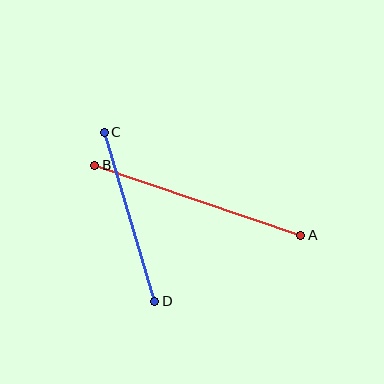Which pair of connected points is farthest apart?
Points A and B are farthest apart.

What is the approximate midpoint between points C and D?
The midpoint is at approximately (129, 217) pixels.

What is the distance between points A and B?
The distance is approximately 217 pixels.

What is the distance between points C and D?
The distance is approximately 177 pixels.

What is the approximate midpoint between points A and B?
The midpoint is at approximately (198, 200) pixels.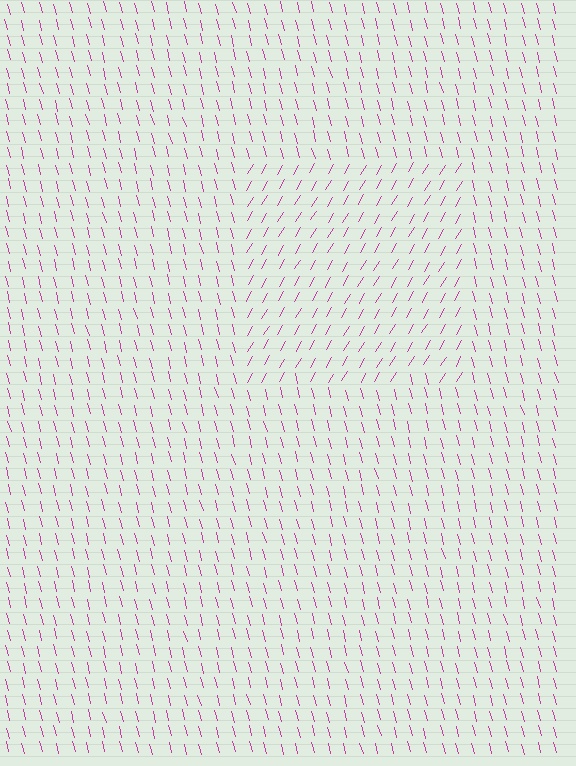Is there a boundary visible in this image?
Yes, there is a texture boundary formed by a change in line orientation.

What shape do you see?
I see a rectangle.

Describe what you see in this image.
The image is filled with small magenta line segments. A rectangle region in the image has lines oriented differently from the surrounding lines, creating a visible texture boundary.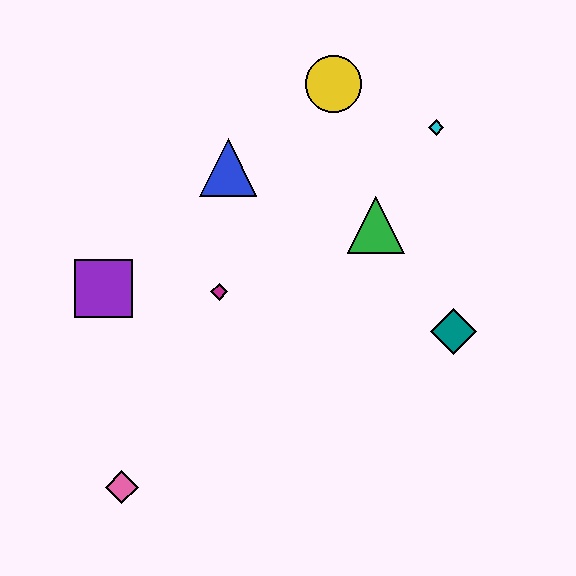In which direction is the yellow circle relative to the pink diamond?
The yellow circle is above the pink diamond.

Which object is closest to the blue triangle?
The magenta diamond is closest to the blue triangle.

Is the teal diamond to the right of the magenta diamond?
Yes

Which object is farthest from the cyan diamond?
The pink diamond is farthest from the cyan diamond.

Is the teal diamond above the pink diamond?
Yes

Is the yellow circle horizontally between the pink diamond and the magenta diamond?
No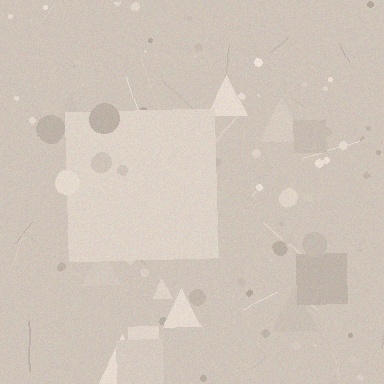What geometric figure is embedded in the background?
A square is embedded in the background.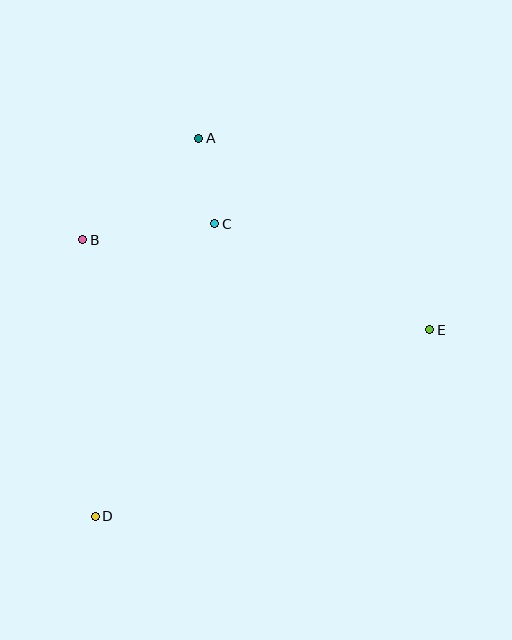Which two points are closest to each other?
Points A and C are closest to each other.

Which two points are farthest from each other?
Points A and D are farthest from each other.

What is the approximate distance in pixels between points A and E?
The distance between A and E is approximately 300 pixels.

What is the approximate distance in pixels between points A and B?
The distance between A and B is approximately 154 pixels.